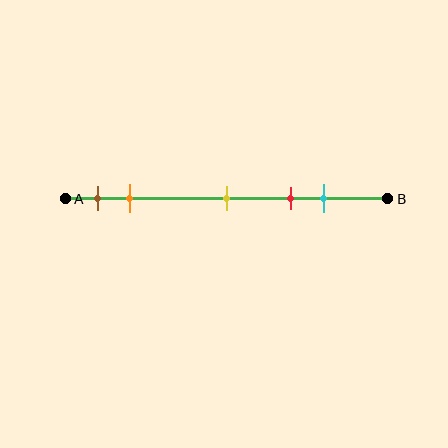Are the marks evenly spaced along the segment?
No, the marks are not evenly spaced.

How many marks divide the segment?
There are 5 marks dividing the segment.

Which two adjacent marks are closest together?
The brown and orange marks are the closest adjacent pair.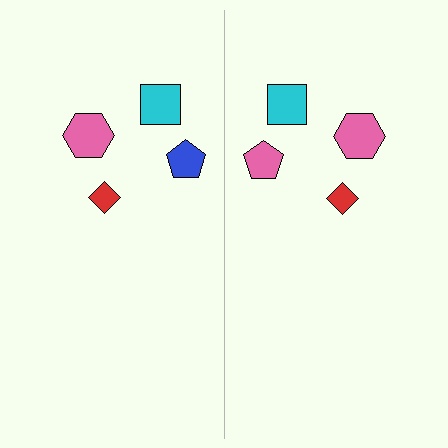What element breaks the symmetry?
The pink pentagon on the right side breaks the symmetry — its mirror counterpart is blue.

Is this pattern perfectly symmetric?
No, the pattern is not perfectly symmetric. The pink pentagon on the right side breaks the symmetry — its mirror counterpart is blue.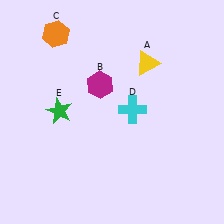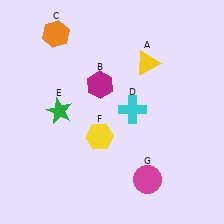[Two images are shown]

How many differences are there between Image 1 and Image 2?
There are 2 differences between the two images.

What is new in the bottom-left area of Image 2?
A yellow hexagon (F) was added in the bottom-left area of Image 2.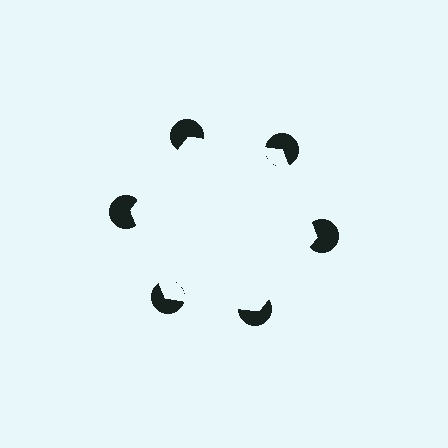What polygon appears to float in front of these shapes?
An illusory hexagon — its edges are inferred from the aligned wedge cuts in the pac-man discs, not physically drawn.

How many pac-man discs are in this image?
There are 6 — one at each vertex of the illusory hexagon.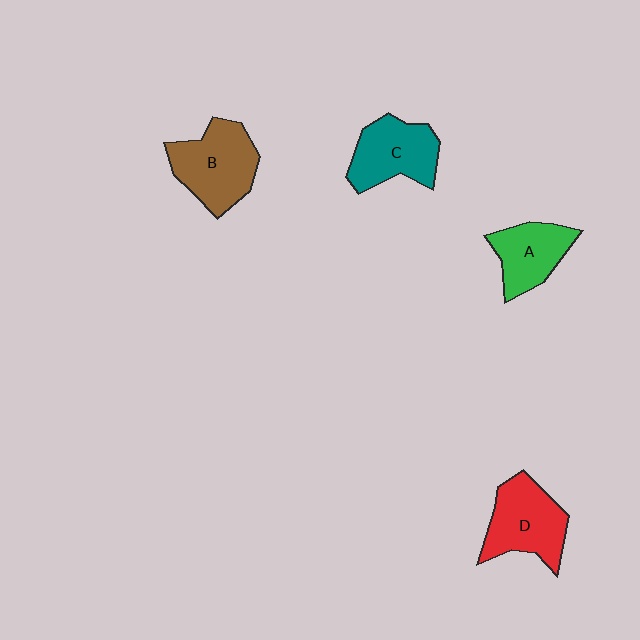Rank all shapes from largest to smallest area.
From largest to smallest: B (brown), D (red), C (teal), A (green).